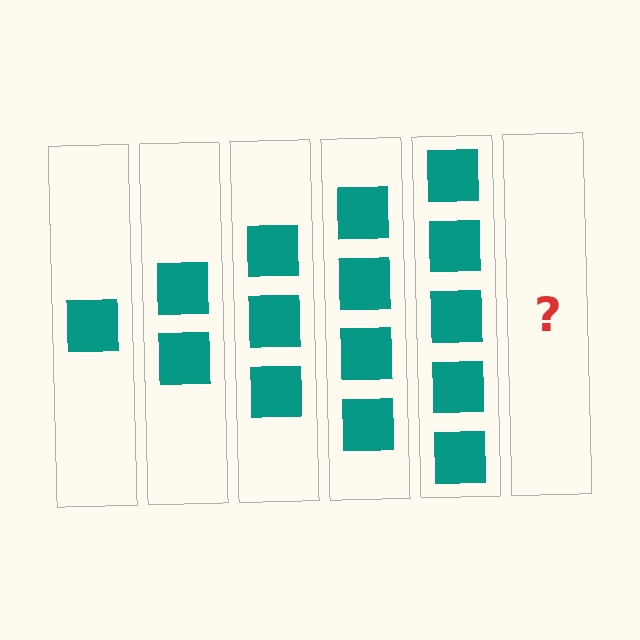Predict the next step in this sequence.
The next step is 6 squares.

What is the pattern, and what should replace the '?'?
The pattern is that each step adds one more square. The '?' should be 6 squares.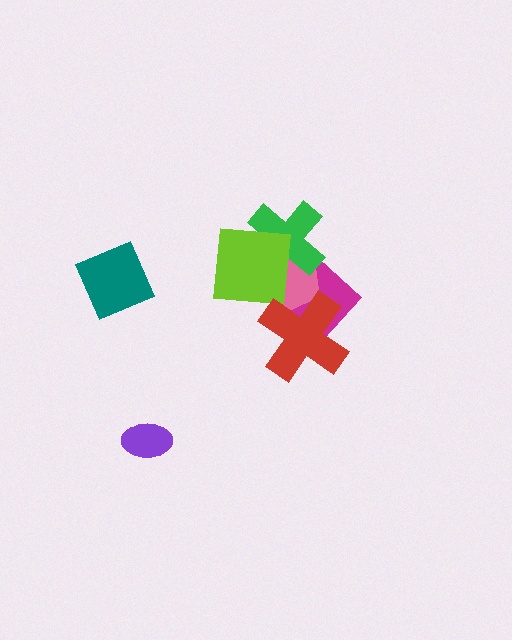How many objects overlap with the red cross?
2 objects overlap with the red cross.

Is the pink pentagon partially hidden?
Yes, it is partially covered by another shape.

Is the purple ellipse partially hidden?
No, no other shape covers it.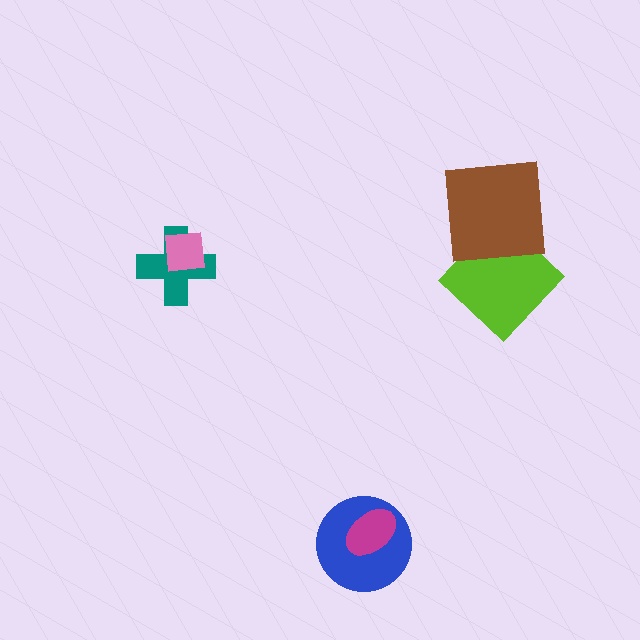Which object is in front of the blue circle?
The magenta ellipse is in front of the blue circle.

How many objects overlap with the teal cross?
1 object overlaps with the teal cross.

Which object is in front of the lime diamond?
The brown square is in front of the lime diamond.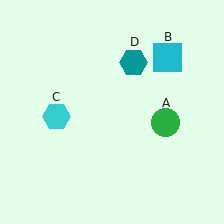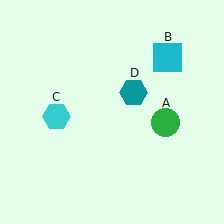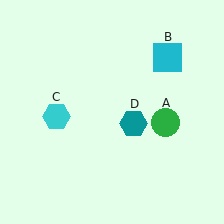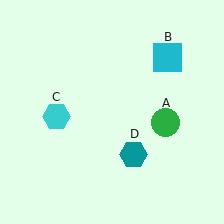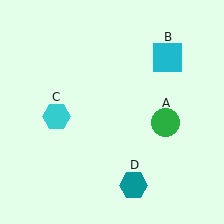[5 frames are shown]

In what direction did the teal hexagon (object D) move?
The teal hexagon (object D) moved down.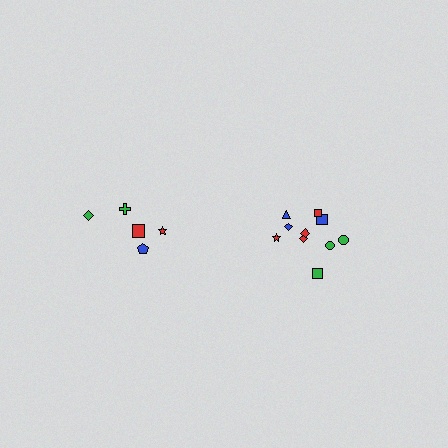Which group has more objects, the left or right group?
The right group.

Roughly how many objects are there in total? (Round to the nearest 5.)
Roughly 15 objects in total.